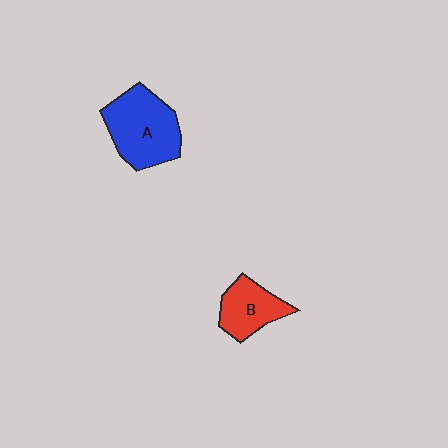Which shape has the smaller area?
Shape B (red).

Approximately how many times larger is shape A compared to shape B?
Approximately 1.6 times.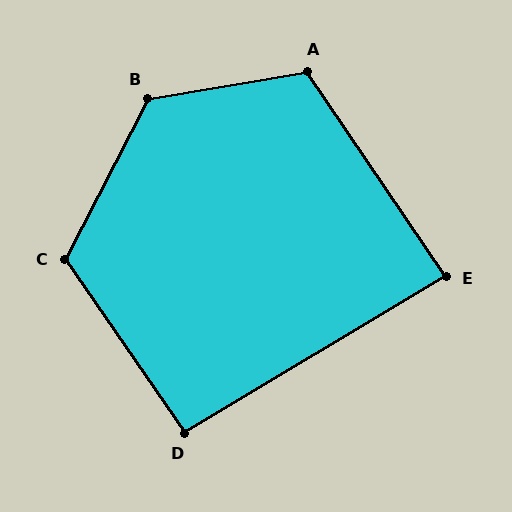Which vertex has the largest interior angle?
B, at approximately 127 degrees.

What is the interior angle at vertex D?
Approximately 94 degrees (approximately right).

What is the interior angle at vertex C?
Approximately 118 degrees (obtuse).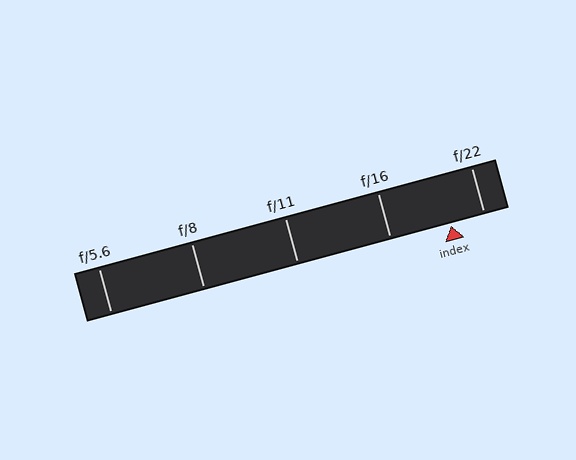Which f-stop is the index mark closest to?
The index mark is closest to f/22.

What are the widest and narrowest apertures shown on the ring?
The widest aperture shown is f/5.6 and the narrowest is f/22.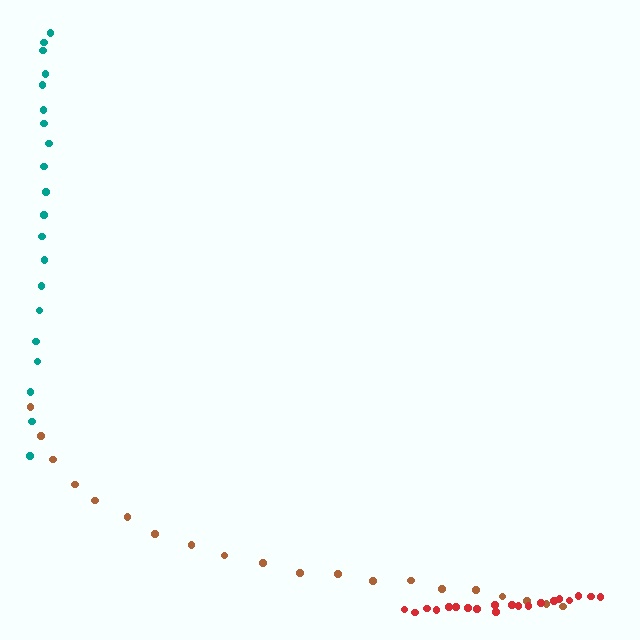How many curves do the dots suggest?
There are 3 distinct paths.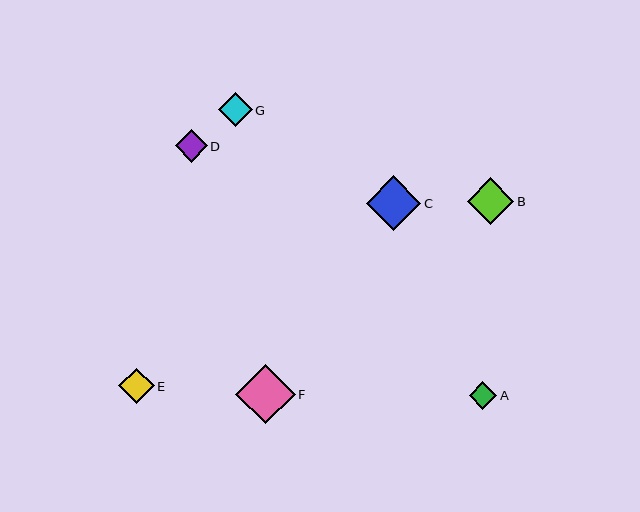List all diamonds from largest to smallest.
From largest to smallest: F, C, B, E, G, D, A.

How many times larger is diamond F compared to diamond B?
Diamond F is approximately 1.3 times the size of diamond B.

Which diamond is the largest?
Diamond F is the largest with a size of approximately 59 pixels.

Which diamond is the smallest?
Diamond A is the smallest with a size of approximately 27 pixels.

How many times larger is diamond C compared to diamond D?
Diamond C is approximately 1.7 times the size of diamond D.